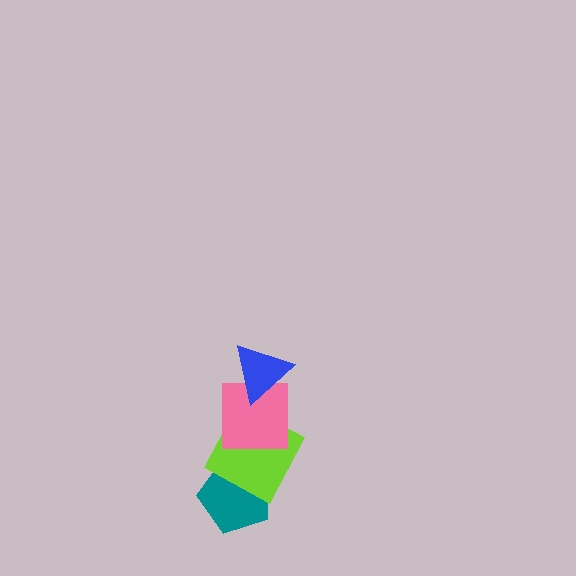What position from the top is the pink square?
The pink square is 2nd from the top.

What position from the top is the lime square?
The lime square is 3rd from the top.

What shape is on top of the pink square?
The blue triangle is on top of the pink square.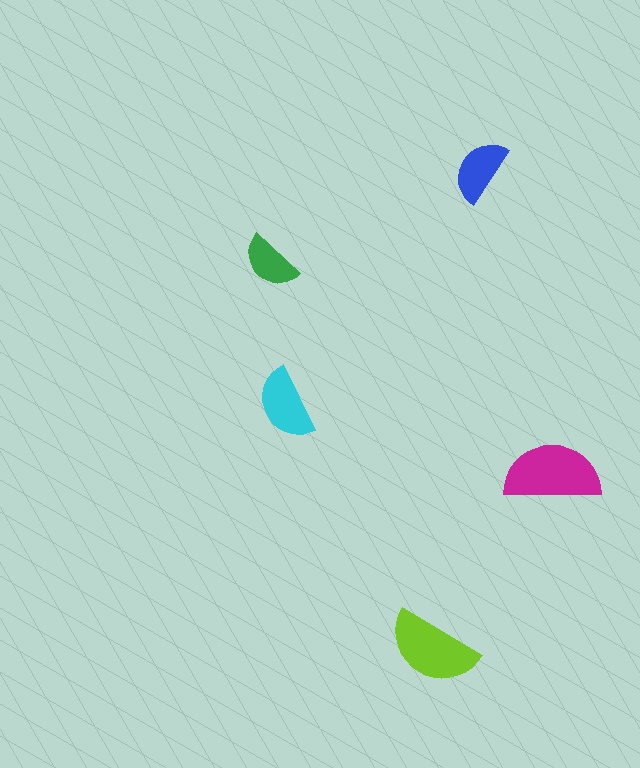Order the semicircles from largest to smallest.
the magenta one, the lime one, the cyan one, the blue one, the green one.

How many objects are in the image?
There are 5 objects in the image.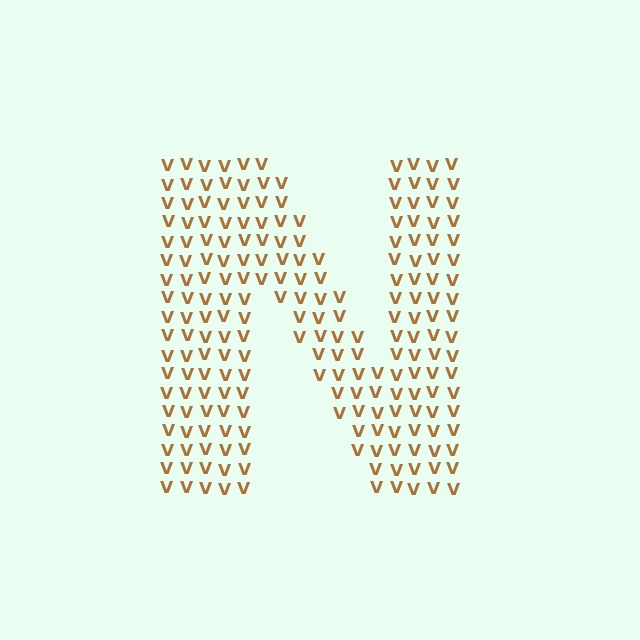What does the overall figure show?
The overall figure shows the letter N.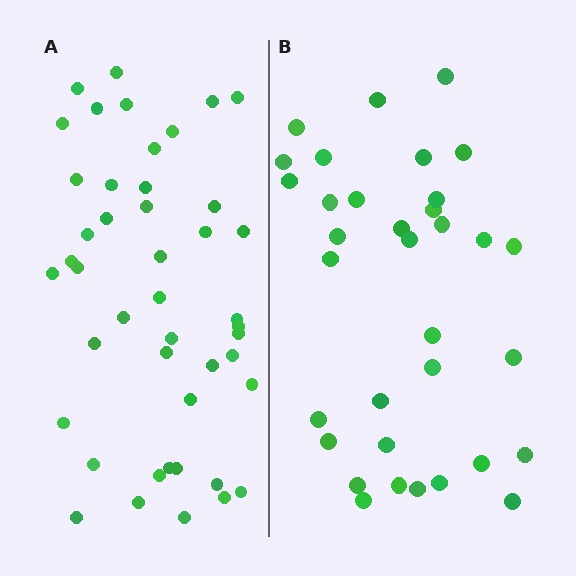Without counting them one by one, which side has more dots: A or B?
Region A (the left region) has more dots.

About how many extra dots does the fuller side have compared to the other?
Region A has roughly 12 or so more dots than region B.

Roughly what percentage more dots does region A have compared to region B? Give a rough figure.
About 30% more.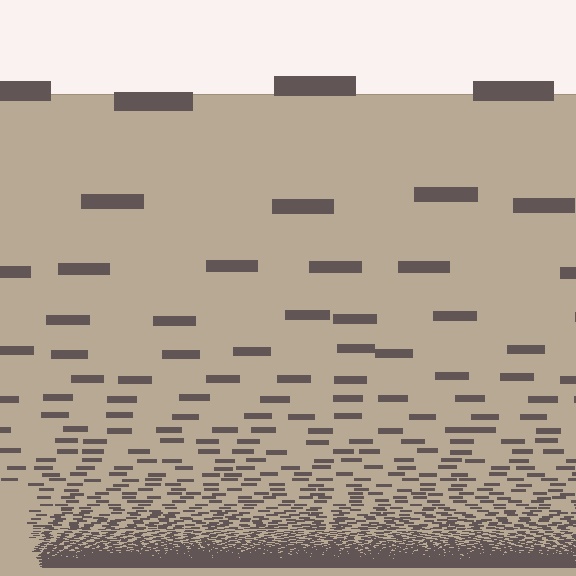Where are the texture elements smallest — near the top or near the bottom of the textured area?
Near the bottom.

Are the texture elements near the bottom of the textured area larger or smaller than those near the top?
Smaller. The gradient is inverted — elements near the bottom are smaller and denser.